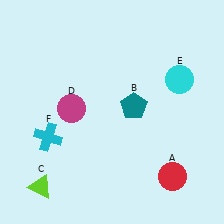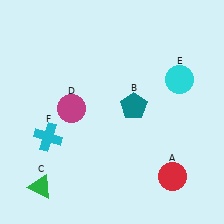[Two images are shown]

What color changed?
The triangle (C) changed from lime in Image 1 to green in Image 2.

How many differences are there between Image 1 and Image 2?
There is 1 difference between the two images.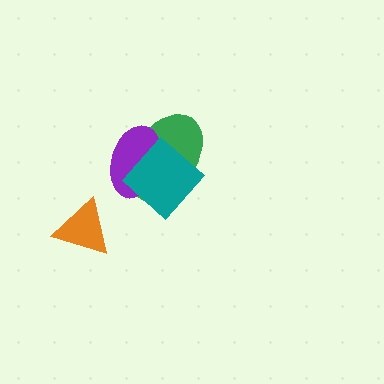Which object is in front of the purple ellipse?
The teal diamond is in front of the purple ellipse.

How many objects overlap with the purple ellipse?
2 objects overlap with the purple ellipse.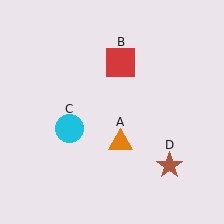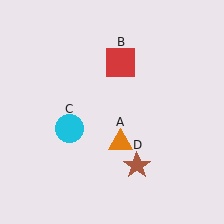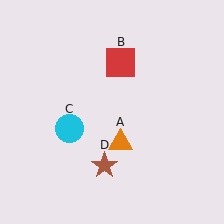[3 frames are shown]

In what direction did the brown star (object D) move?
The brown star (object D) moved left.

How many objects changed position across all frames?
1 object changed position: brown star (object D).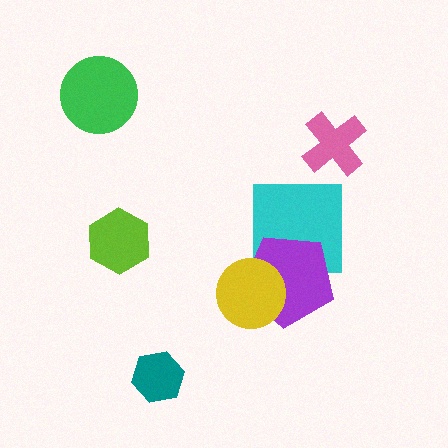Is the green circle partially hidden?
No, no other shape covers it.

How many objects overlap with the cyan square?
1 object overlaps with the cyan square.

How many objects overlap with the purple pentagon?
2 objects overlap with the purple pentagon.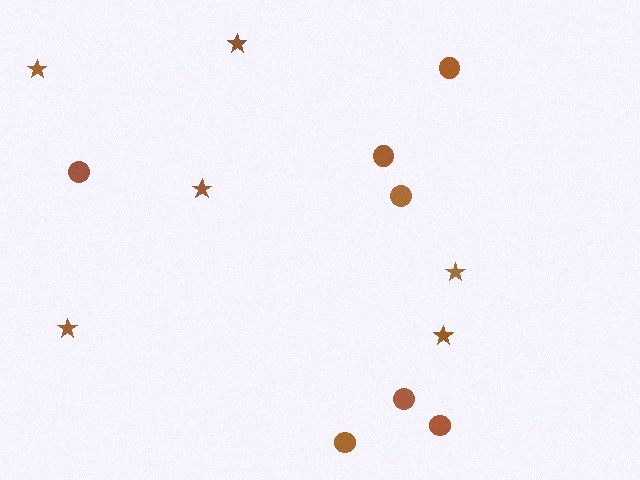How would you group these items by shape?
There are 2 groups: one group of stars (6) and one group of circles (7).